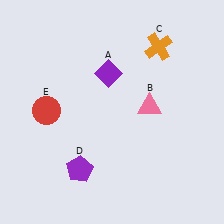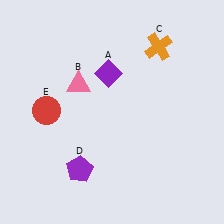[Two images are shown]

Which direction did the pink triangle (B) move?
The pink triangle (B) moved left.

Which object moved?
The pink triangle (B) moved left.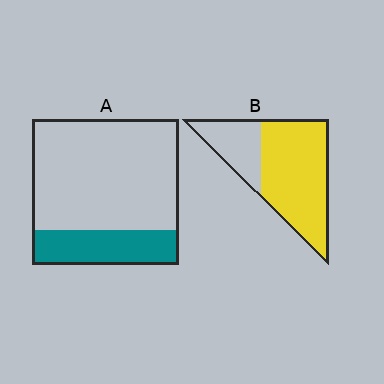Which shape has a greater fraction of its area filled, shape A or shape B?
Shape B.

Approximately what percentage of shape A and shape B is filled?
A is approximately 25% and B is approximately 70%.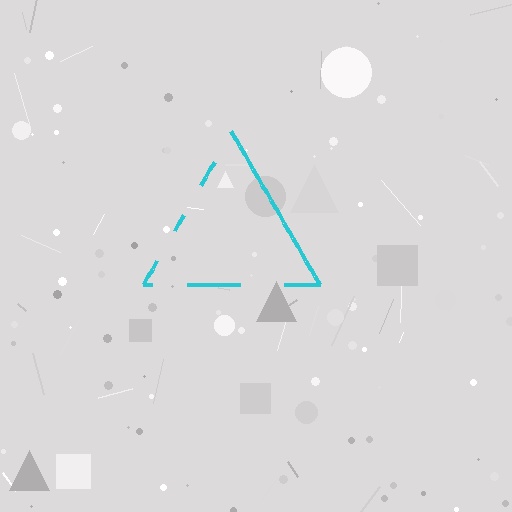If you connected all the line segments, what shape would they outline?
They would outline a triangle.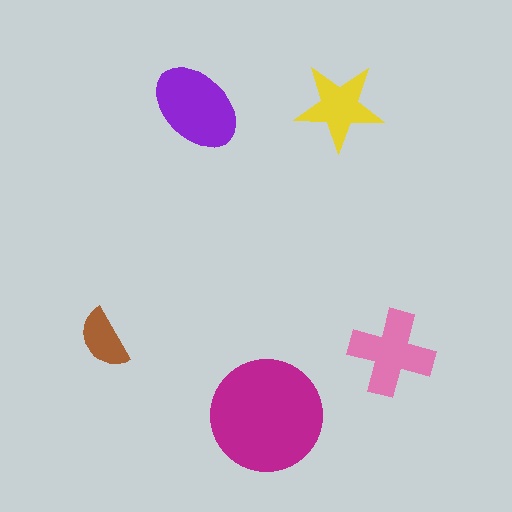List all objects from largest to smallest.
The magenta circle, the purple ellipse, the pink cross, the yellow star, the brown semicircle.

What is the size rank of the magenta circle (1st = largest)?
1st.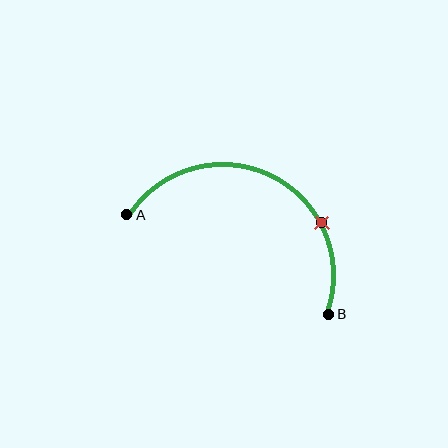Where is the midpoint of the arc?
The arc midpoint is the point on the curve farthest from the straight line joining A and B. It sits above that line.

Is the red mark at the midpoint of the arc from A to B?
No. The red mark lies on the arc but is closer to endpoint B. The arc midpoint would be at the point on the curve equidistant along the arc from both A and B.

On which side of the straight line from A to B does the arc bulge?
The arc bulges above the straight line connecting A and B.